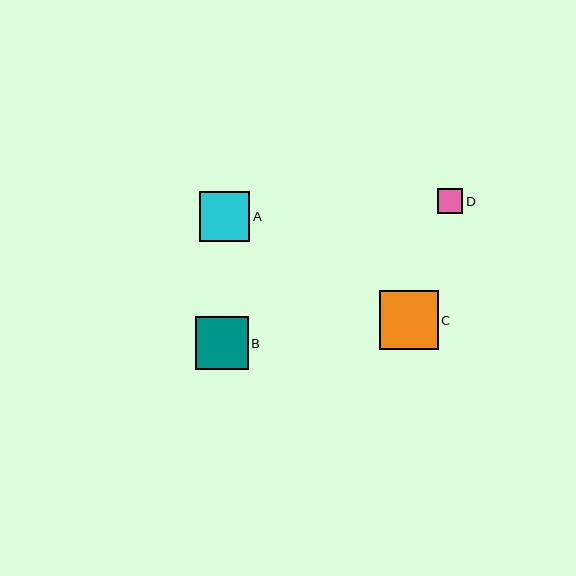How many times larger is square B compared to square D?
Square B is approximately 2.1 times the size of square D.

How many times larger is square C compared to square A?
Square C is approximately 1.2 times the size of square A.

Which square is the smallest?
Square D is the smallest with a size of approximately 25 pixels.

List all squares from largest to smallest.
From largest to smallest: C, B, A, D.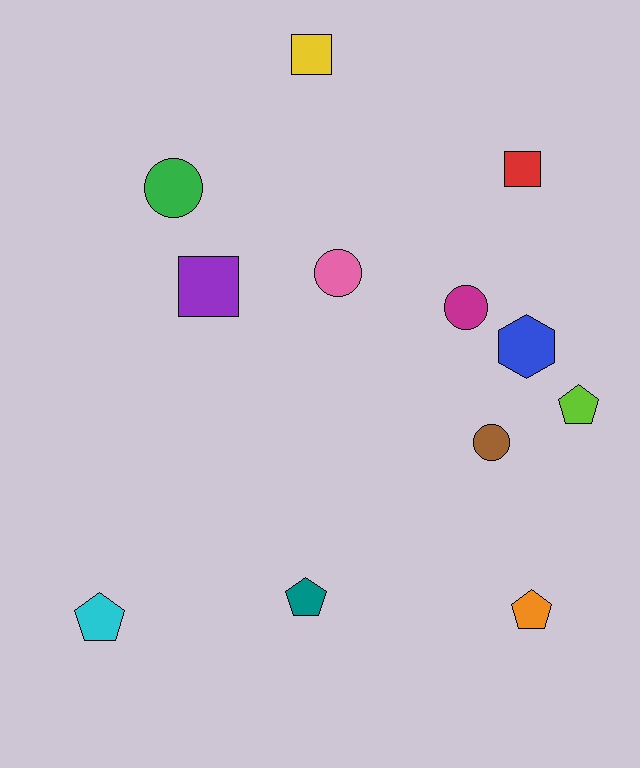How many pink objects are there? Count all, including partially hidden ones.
There is 1 pink object.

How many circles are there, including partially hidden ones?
There are 4 circles.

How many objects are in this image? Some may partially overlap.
There are 12 objects.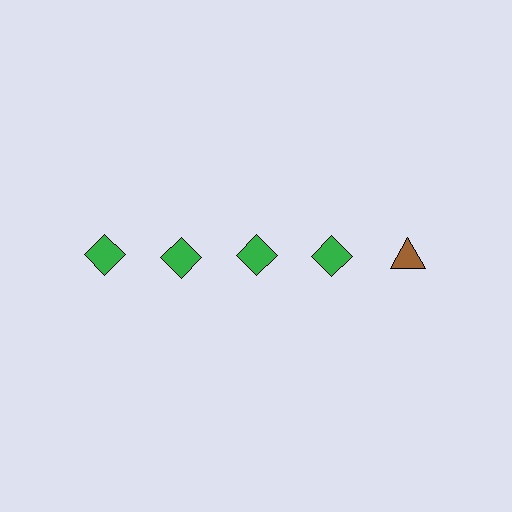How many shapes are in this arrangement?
There are 5 shapes arranged in a grid pattern.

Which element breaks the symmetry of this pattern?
The brown triangle in the top row, rightmost column breaks the symmetry. All other shapes are green diamonds.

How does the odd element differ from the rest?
It differs in both color (brown instead of green) and shape (triangle instead of diamond).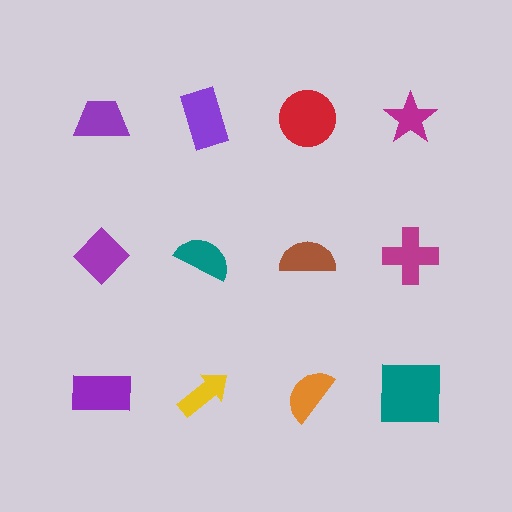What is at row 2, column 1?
A purple diamond.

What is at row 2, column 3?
A brown semicircle.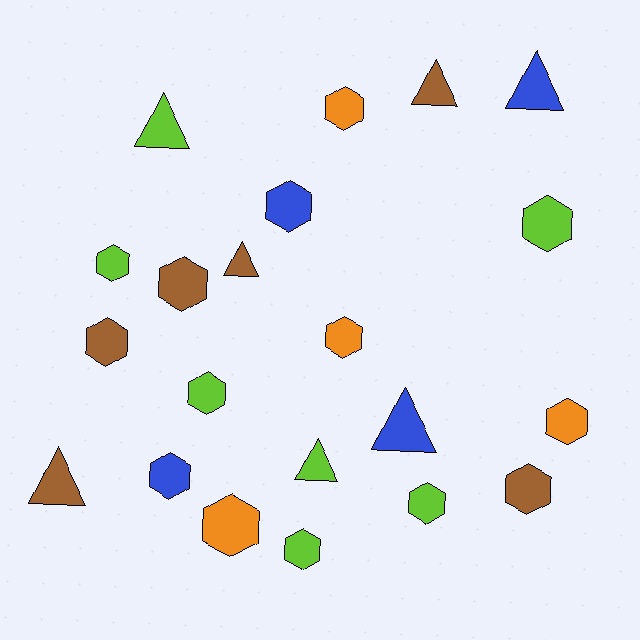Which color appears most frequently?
Lime, with 7 objects.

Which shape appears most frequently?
Hexagon, with 14 objects.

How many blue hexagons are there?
There are 2 blue hexagons.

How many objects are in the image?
There are 21 objects.